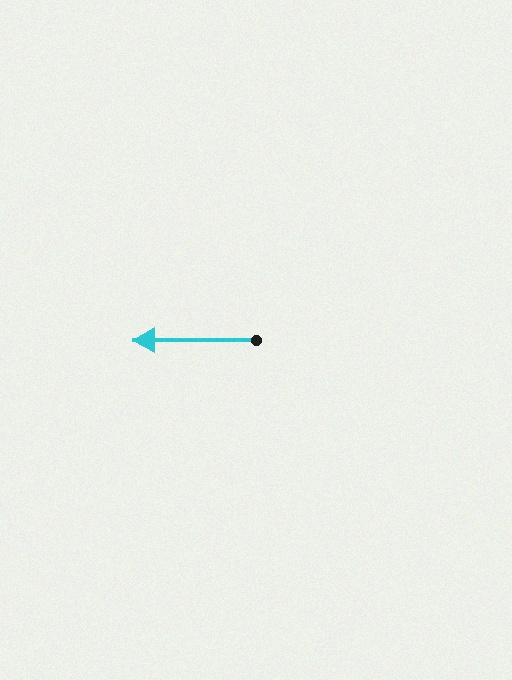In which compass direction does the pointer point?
West.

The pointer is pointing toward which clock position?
Roughly 9 o'clock.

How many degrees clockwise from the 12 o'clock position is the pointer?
Approximately 270 degrees.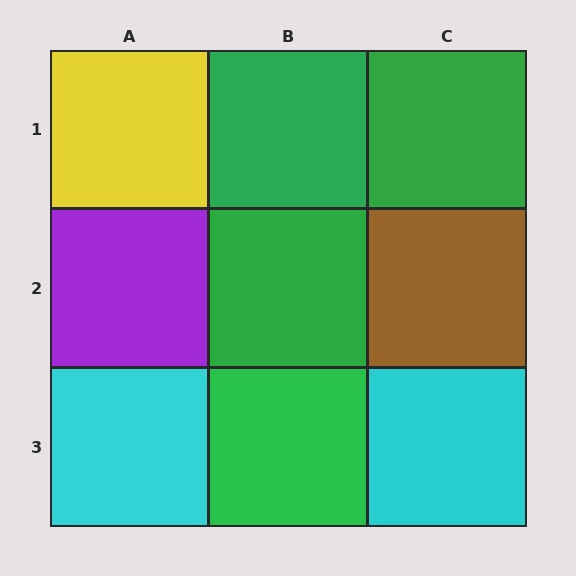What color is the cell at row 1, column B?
Green.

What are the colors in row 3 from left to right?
Cyan, green, cyan.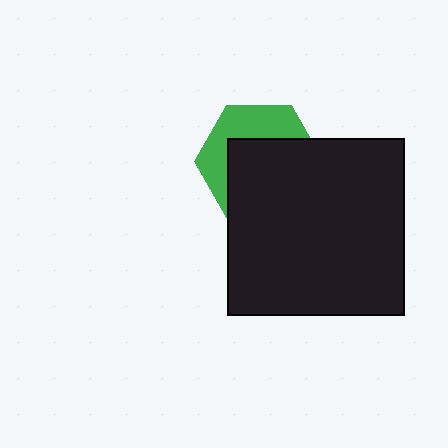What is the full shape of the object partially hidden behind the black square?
The partially hidden object is a green hexagon.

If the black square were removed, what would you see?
You would see the complete green hexagon.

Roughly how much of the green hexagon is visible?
A small part of it is visible (roughly 39%).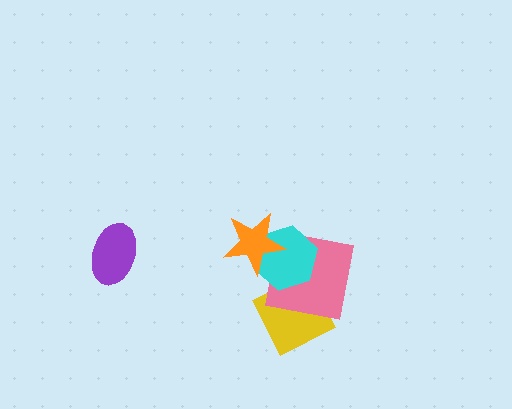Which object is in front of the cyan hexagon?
The orange star is in front of the cyan hexagon.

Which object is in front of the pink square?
The cyan hexagon is in front of the pink square.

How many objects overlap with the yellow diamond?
2 objects overlap with the yellow diamond.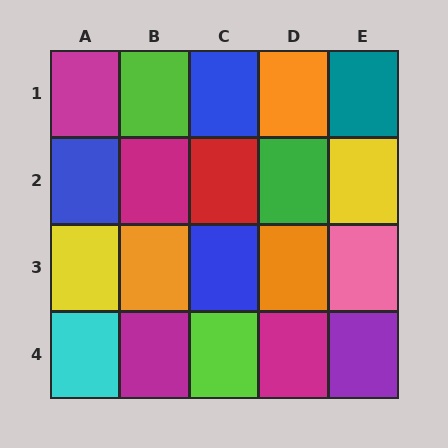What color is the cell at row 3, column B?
Orange.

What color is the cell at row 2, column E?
Yellow.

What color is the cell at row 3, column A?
Yellow.